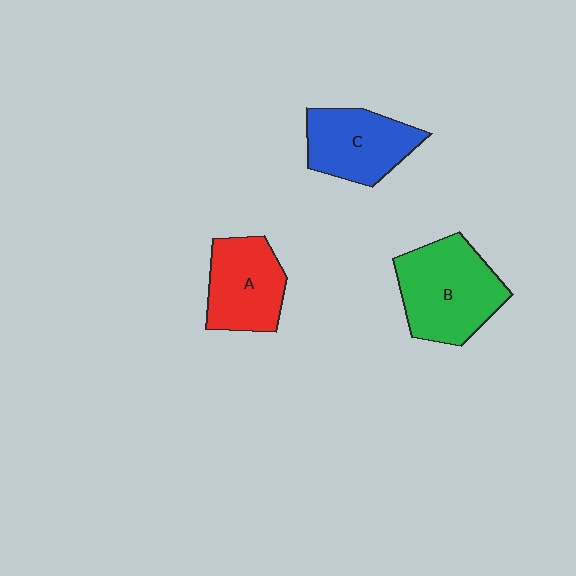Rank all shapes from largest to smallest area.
From largest to smallest: B (green), C (blue), A (red).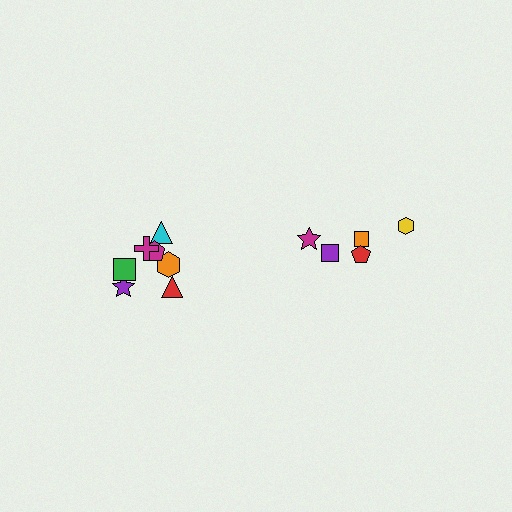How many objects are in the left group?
There are 8 objects.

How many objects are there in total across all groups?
There are 13 objects.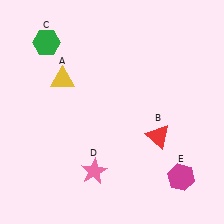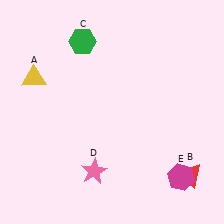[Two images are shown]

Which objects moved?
The objects that moved are: the yellow triangle (A), the red triangle (B), the green hexagon (C).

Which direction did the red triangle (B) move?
The red triangle (B) moved down.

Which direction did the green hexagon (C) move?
The green hexagon (C) moved right.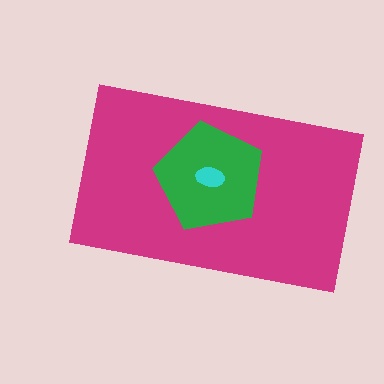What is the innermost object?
The cyan ellipse.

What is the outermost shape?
The magenta rectangle.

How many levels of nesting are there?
3.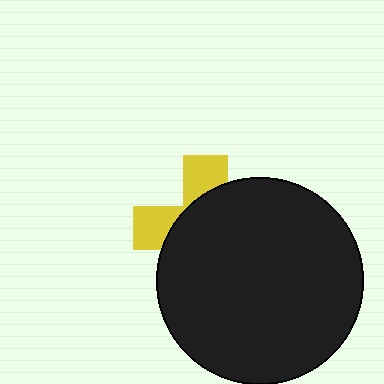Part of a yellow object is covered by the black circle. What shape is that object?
It is a cross.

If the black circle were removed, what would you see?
You would see the complete yellow cross.